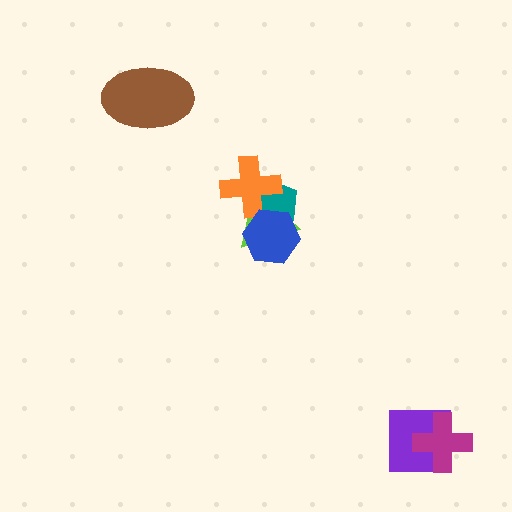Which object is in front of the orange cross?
The blue hexagon is in front of the orange cross.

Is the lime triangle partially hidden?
Yes, it is partially covered by another shape.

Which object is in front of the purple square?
The magenta cross is in front of the purple square.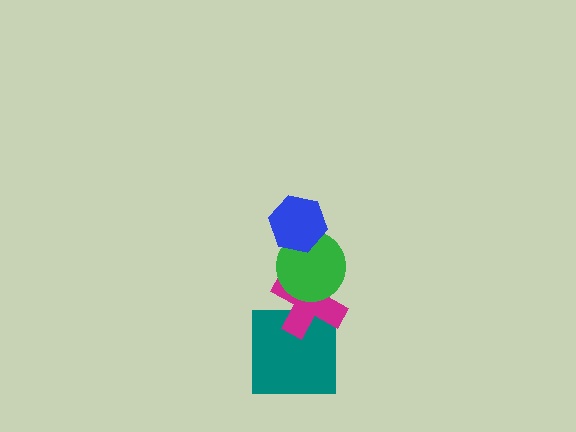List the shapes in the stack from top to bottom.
From top to bottom: the blue hexagon, the green circle, the magenta cross, the teal square.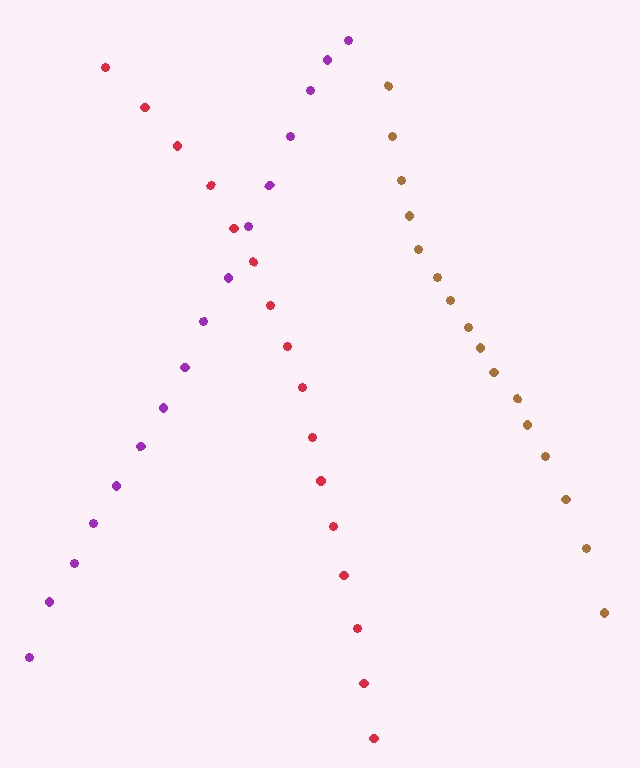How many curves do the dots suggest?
There are 3 distinct paths.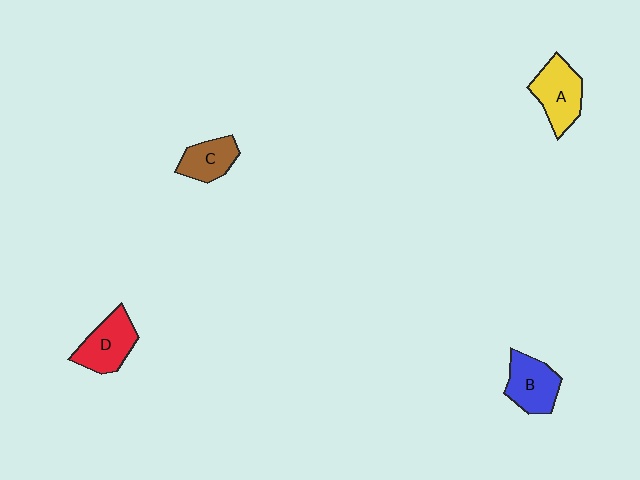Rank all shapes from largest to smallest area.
From largest to smallest: A (yellow), D (red), B (blue), C (brown).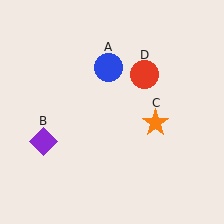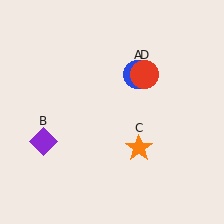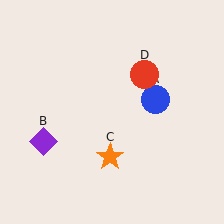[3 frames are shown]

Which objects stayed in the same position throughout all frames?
Purple diamond (object B) and red circle (object D) remained stationary.